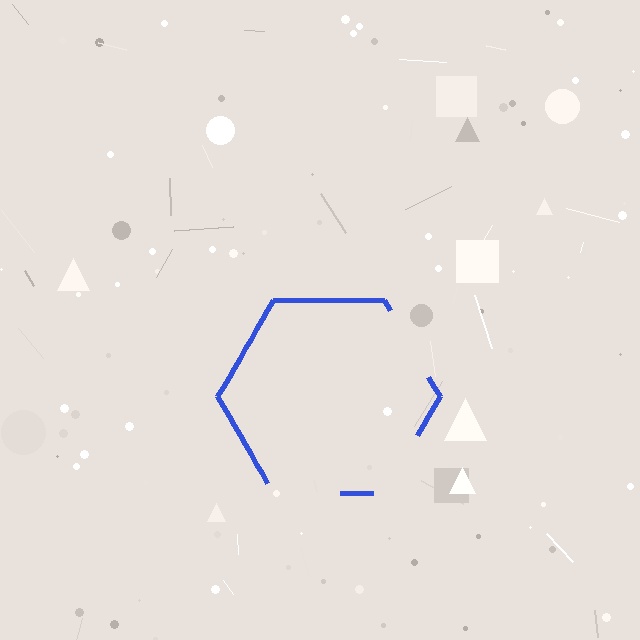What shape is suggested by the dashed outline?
The dashed outline suggests a hexagon.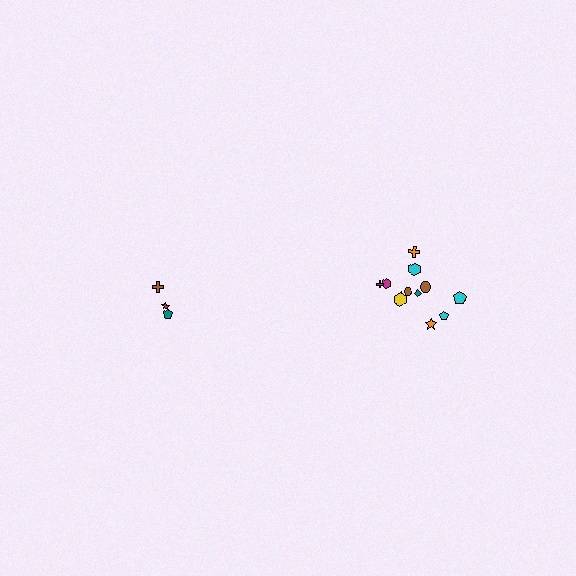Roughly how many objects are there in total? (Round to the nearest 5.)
Roughly 15 objects in total.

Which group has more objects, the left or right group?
The right group.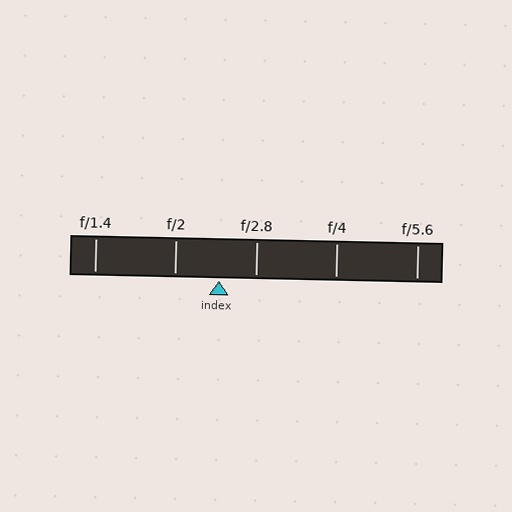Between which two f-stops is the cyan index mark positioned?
The index mark is between f/2 and f/2.8.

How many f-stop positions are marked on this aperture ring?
There are 5 f-stop positions marked.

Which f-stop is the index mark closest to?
The index mark is closest to f/2.8.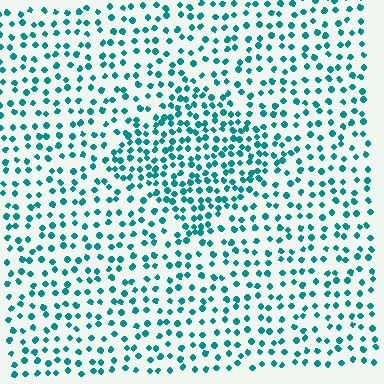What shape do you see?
I see a diamond.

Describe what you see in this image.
The image contains small teal elements arranged at two different densities. A diamond-shaped region is visible where the elements are more densely packed than the surrounding area.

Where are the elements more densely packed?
The elements are more densely packed inside the diamond boundary.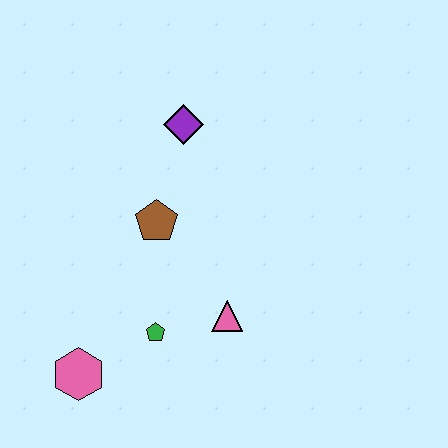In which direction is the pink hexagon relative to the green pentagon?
The pink hexagon is to the left of the green pentagon.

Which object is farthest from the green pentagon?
The purple diamond is farthest from the green pentagon.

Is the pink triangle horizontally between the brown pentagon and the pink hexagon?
No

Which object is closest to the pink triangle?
The green pentagon is closest to the pink triangle.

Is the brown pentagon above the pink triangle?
Yes